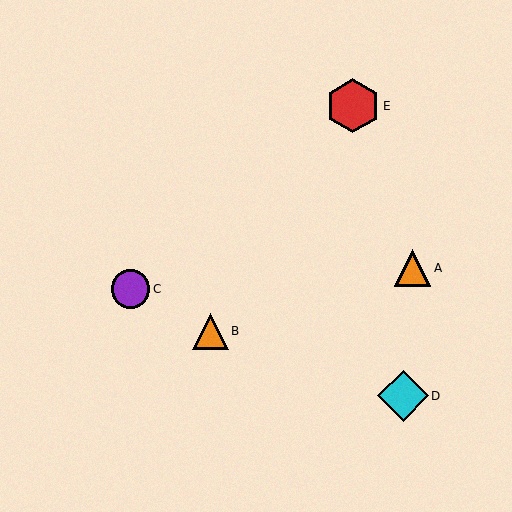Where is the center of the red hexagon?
The center of the red hexagon is at (353, 106).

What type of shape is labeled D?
Shape D is a cyan diamond.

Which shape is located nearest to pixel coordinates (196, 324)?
The orange triangle (labeled B) at (210, 331) is nearest to that location.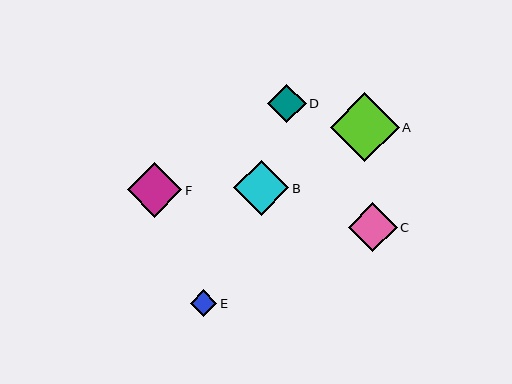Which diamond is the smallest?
Diamond E is the smallest with a size of approximately 26 pixels.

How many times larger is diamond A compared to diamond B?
Diamond A is approximately 1.3 times the size of diamond B.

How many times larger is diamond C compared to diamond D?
Diamond C is approximately 1.3 times the size of diamond D.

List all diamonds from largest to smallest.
From largest to smallest: A, B, F, C, D, E.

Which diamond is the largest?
Diamond A is the largest with a size of approximately 69 pixels.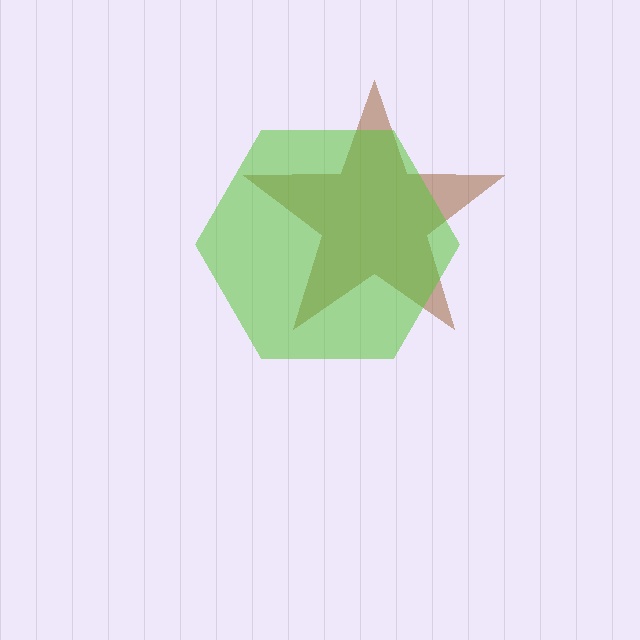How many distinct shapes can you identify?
There are 2 distinct shapes: a brown star, a lime hexagon.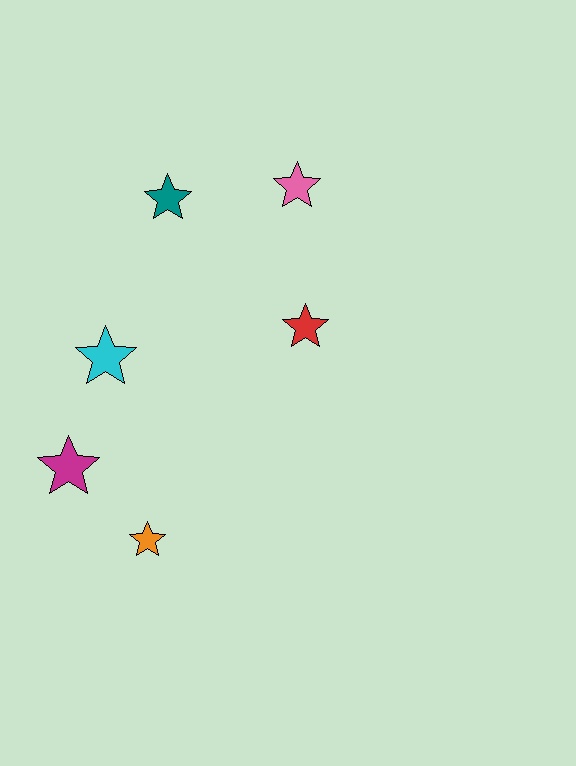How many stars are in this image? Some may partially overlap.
There are 6 stars.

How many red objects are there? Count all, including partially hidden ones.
There is 1 red object.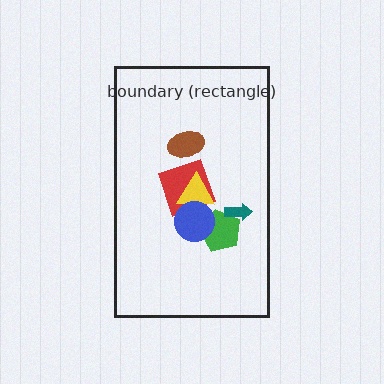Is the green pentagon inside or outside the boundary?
Inside.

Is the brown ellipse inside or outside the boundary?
Inside.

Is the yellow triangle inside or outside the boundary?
Inside.